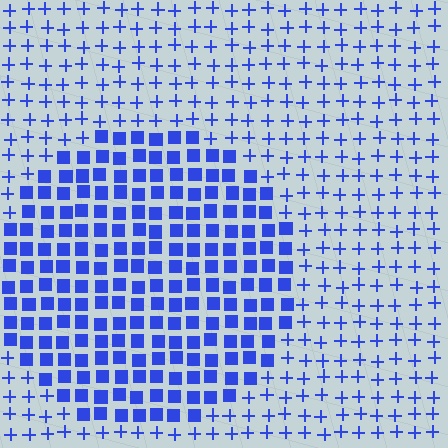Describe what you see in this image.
The image is filled with small blue elements arranged in a uniform grid. A circle-shaped region contains squares, while the surrounding area contains plus signs. The boundary is defined purely by the change in element shape.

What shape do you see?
I see a circle.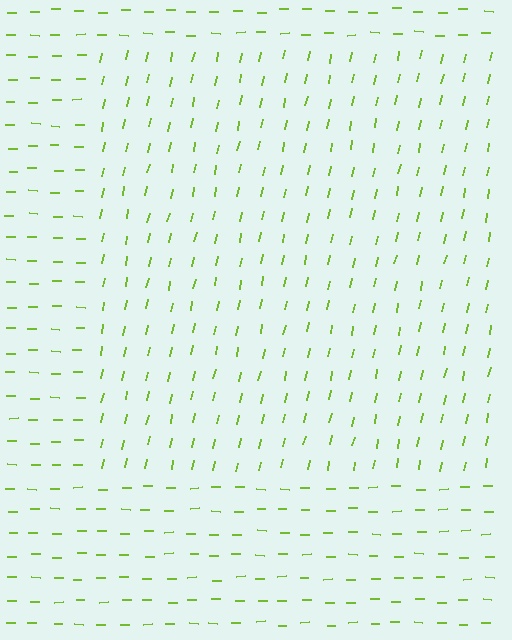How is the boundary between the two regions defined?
The boundary is defined purely by a change in line orientation (approximately 78 degrees difference). All lines are the same color and thickness.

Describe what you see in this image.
The image is filled with small lime line segments. A rectangle region in the image has lines oriented differently from the surrounding lines, creating a visible texture boundary.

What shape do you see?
I see a rectangle.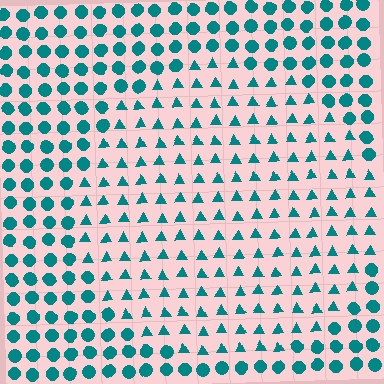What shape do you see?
I see a circle.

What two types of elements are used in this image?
The image uses triangles inside the circle region and circles outside it.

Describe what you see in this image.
The image is filled with small teal elements arranged in a uniform grid. A circle-shaped region contains triangles, while the surrounding area contains circles. The boundary is defined purely by the change in element shape.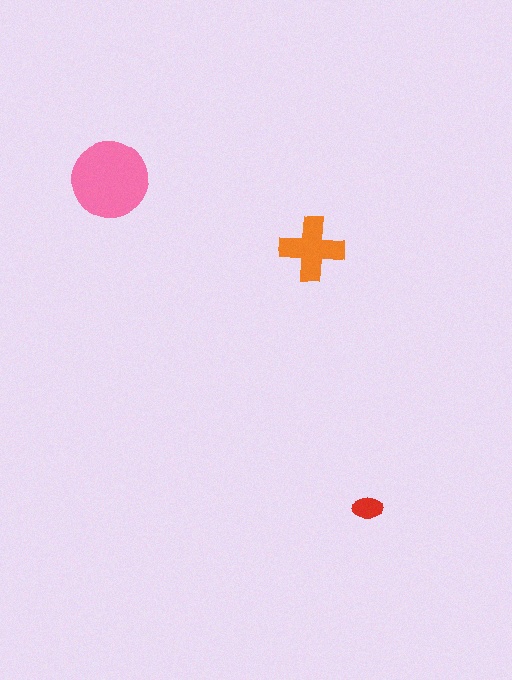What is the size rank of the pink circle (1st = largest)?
1st.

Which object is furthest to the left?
The pink circle is leftmost.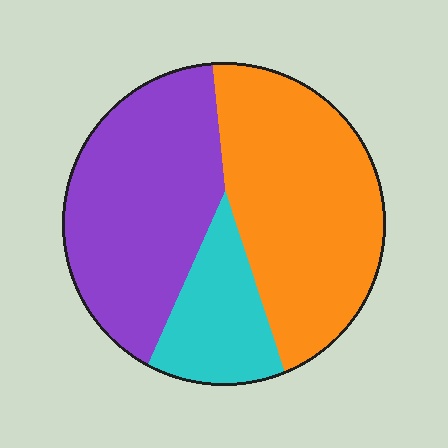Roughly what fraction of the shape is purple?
Purple covers 40% of the shape.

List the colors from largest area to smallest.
From largest to smallest: orange, purple, cyan.